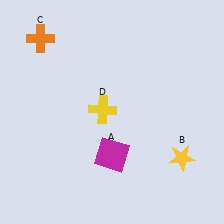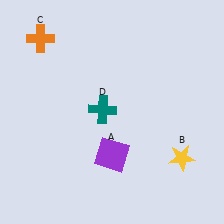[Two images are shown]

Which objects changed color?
A changed from magenta to purple. D changed from yellow to teal.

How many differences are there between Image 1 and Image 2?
There are 2 differences between the two images.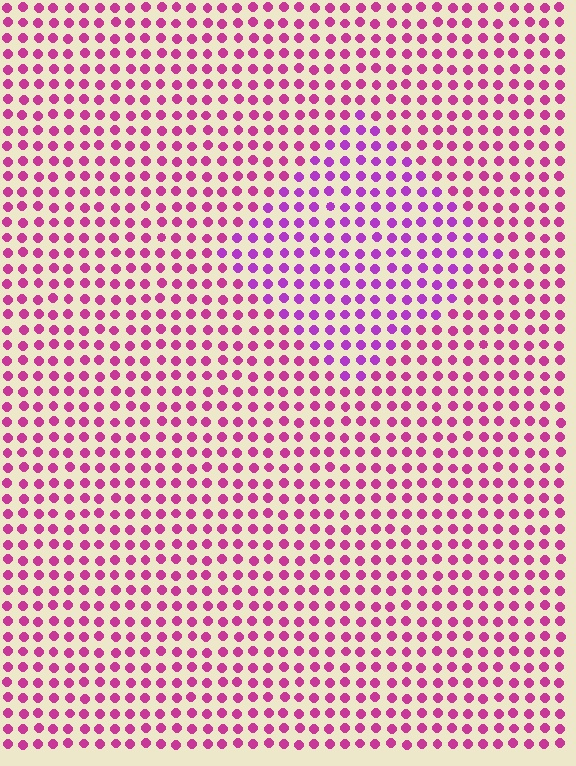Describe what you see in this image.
The image is filled with small magenta elements in a uniform arrangement. A diamond-shaped region is visible where the elements are tinted to a slightly different hue, forming a subtle color boundary.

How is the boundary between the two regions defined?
The boundary is defined purely by a slight shift in hue (about 29 degrees). Spacing, size, and orientation are identical on both sides.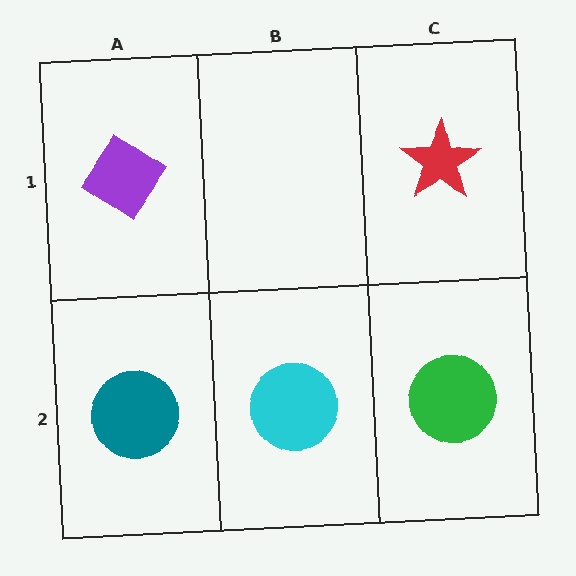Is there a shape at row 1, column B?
No, that cell is empty.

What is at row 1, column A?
A purple diamond.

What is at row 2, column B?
A cyan circle.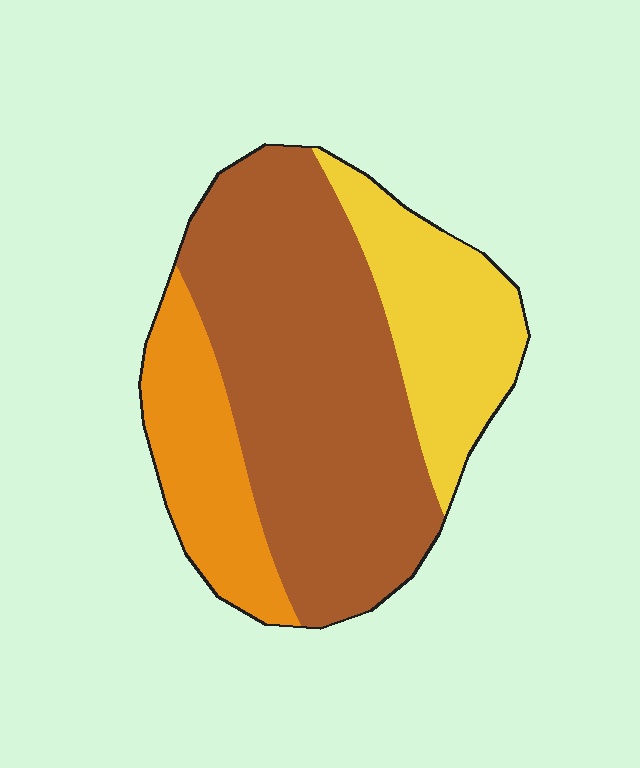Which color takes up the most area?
Brown, at roughly 60%.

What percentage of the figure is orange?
Orange takes up about one fifth (1/5) of the figure.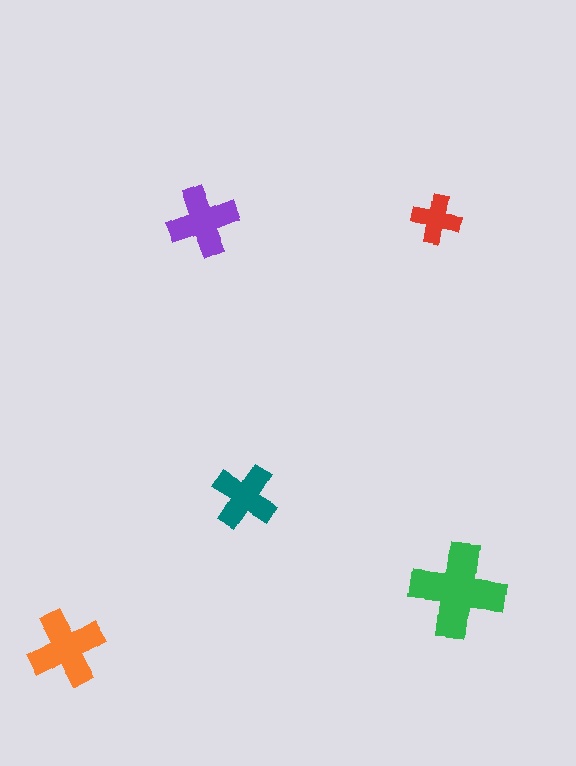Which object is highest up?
The red cross is topmost.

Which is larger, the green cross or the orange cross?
The green one.